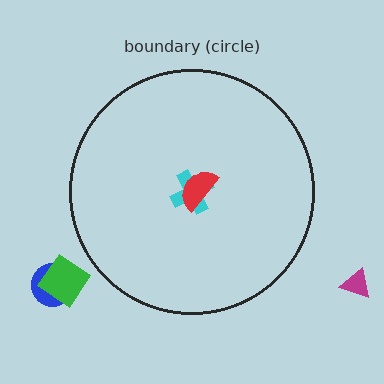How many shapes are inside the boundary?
2 inside, 3 outside.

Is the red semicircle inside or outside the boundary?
Inside.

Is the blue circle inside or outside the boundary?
Outside.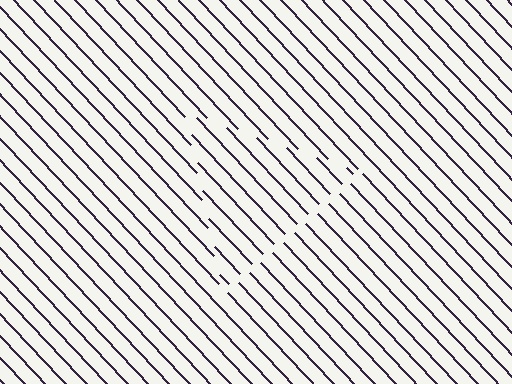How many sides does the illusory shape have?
3 sides — the line-ends trace a triangle.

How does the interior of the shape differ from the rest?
The interior of the shape contains the same grating, shifted by half a period — the contour is defined by the phase discontinuity where line-ends from the inner and outer gratings abut.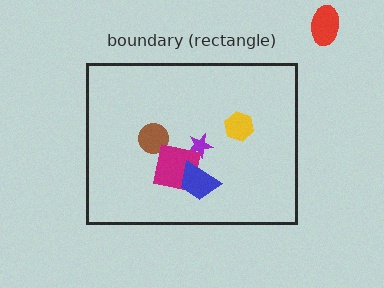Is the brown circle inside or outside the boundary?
Inside.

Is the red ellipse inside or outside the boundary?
Outside.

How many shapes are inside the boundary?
5 inside, 1 outside.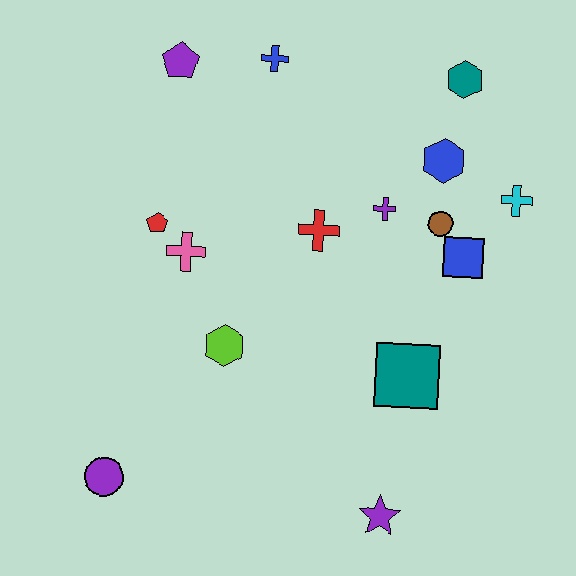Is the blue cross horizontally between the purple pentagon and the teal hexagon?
Yes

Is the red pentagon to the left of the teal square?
Yes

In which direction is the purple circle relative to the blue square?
The purple circle is to the left of the blue square.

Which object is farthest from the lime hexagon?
The teal hexagon is farthest from the lime hexagon.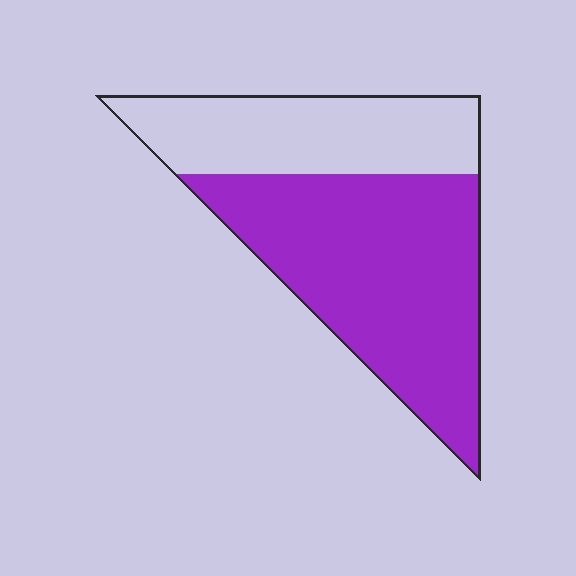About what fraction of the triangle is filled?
About five eighths (5/8).